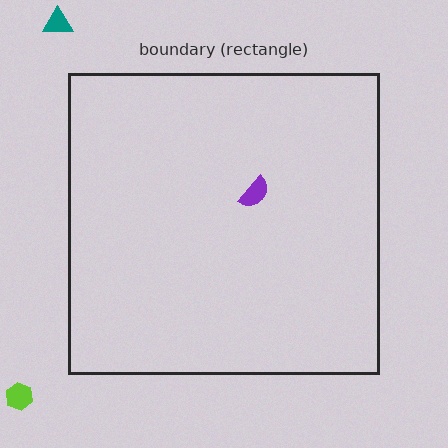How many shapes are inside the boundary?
1 inside, 2 outside.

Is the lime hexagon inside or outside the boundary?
Outside.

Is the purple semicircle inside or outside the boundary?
Inside.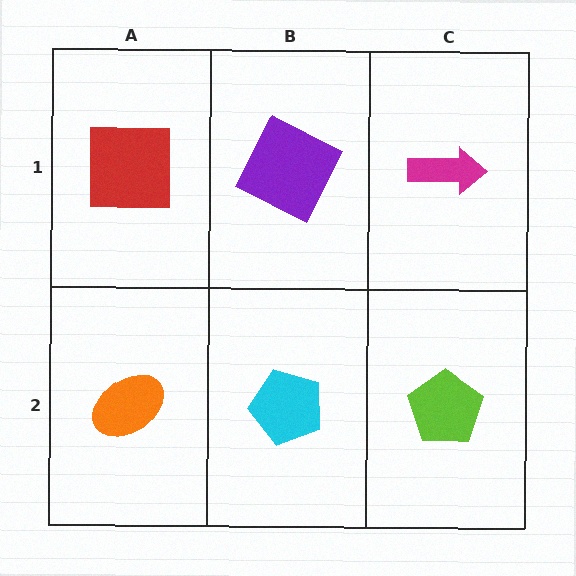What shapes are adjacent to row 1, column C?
A lime pentagon (row 2, column C), a purple square (row 1, column B).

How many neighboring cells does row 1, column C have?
2.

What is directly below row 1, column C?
A lime pentagon.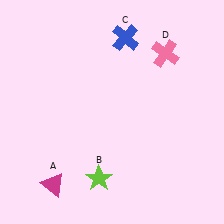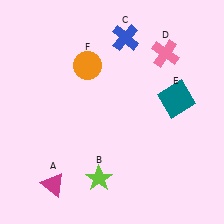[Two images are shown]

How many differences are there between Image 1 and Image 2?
There are 2 differences between the two images.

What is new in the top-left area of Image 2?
An orange circle (F) was added in the top-left area of Image 2.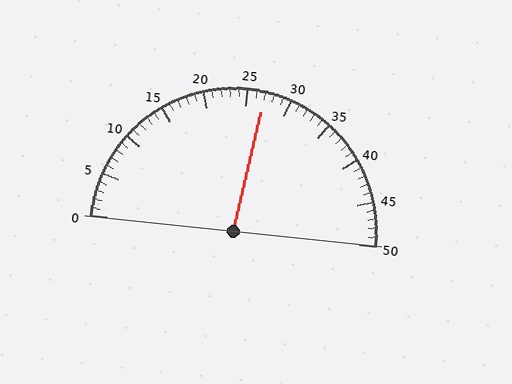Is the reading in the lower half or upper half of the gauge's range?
The reading is in the upper half of the range (0 to 50).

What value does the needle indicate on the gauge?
The needle indicates approximately 27.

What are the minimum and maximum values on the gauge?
The gauge ranges from 0 to 50.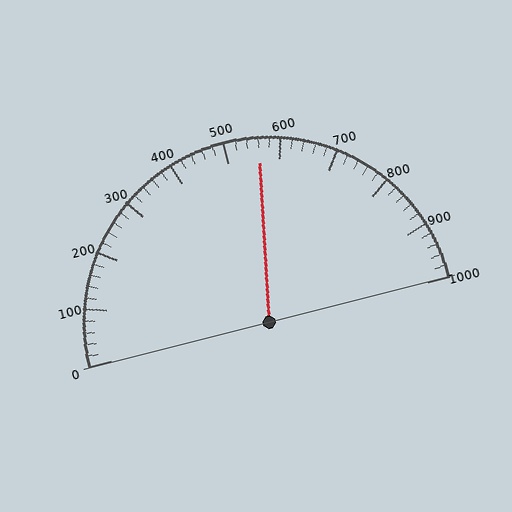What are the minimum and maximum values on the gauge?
The gauge ranges from 0 to 1000.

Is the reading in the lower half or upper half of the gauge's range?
The reading is in the upper half of the range (0 to 1000).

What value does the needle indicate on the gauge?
The needle indicates approximately 560.